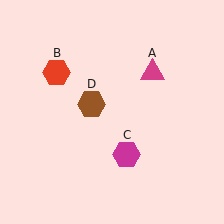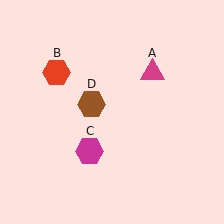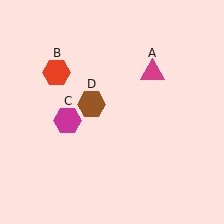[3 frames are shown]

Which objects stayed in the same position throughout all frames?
Magenta triangle (object A) and red hexagon (object B) and brown hexagon (object D) remained stationary.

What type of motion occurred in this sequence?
The magenta hexagon (object C) rotated clockwise around the center of the scene.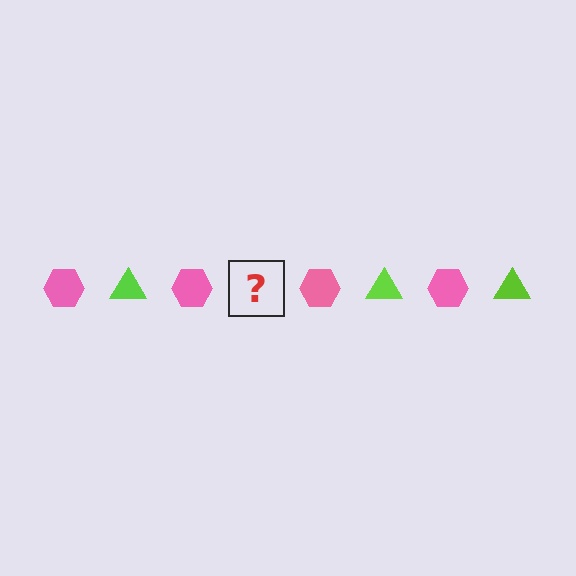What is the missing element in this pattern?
The missing element is a lime triangle.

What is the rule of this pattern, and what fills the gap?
The rule is that the pattern alternates between pink hexagon and lime triangle. The gap should be filled with a lime triangle.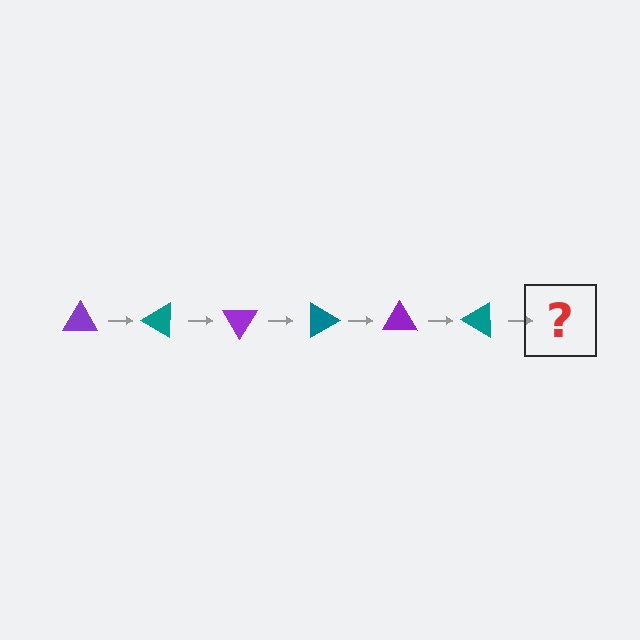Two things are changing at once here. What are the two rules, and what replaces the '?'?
The two rules are that it rotates 30 degrees each step and the color cycles through purple and teal. The '?' should be a purple triangle, rotated 180 degrees from the start.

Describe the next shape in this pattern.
It should be a purple triangle, rotated 180 degrees from the start.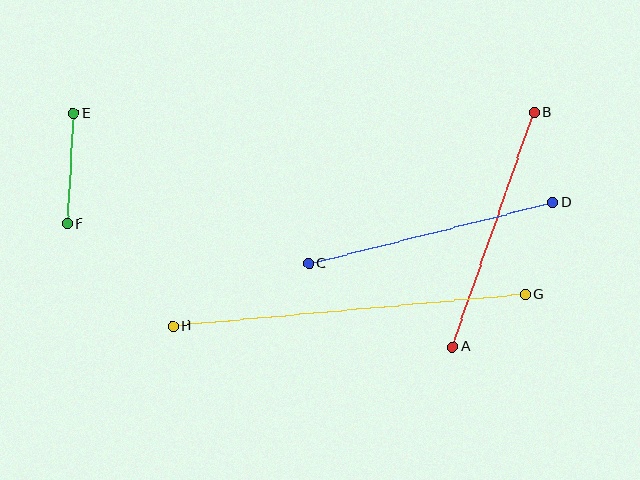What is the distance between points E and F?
The distance is approximately 110 pixels.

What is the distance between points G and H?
The distance is approximately 354 pixels.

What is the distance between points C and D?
The distance is approximately 252 pixels.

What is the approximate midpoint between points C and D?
The midpoint is at approximately (431, 233) pixels.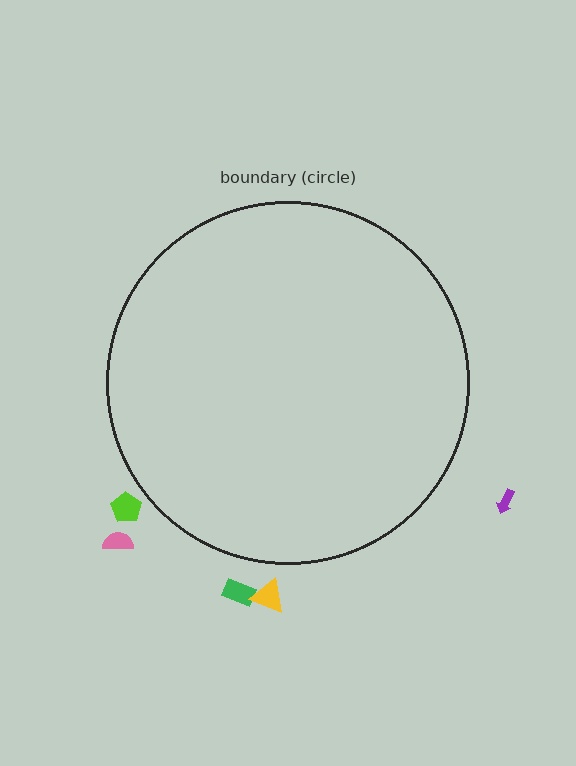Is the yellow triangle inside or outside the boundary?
Outside.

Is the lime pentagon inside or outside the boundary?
Outside.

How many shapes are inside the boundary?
0 inside, 5 outside.